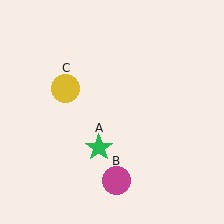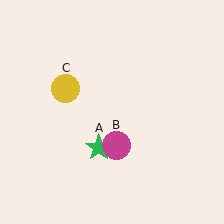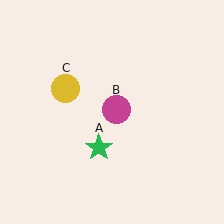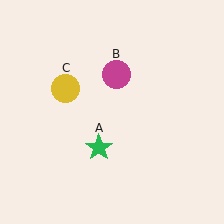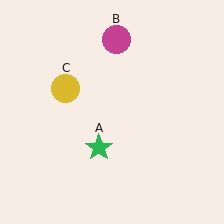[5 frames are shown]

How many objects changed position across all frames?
1 object changed position: magenta circle (object B).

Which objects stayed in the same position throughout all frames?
Green star (object A) and yellow circle (object C) remained stationary.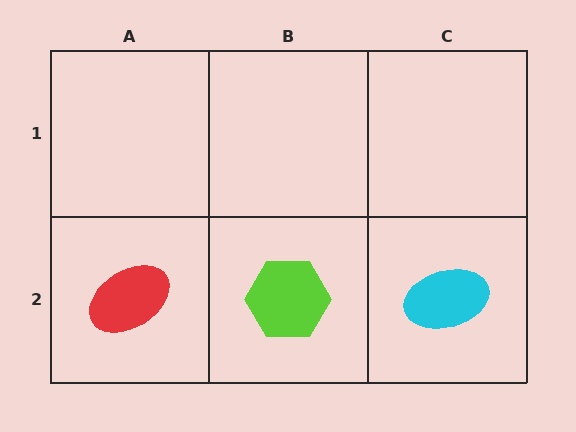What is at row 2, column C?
A cyan ellipse.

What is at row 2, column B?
A lime hexagon.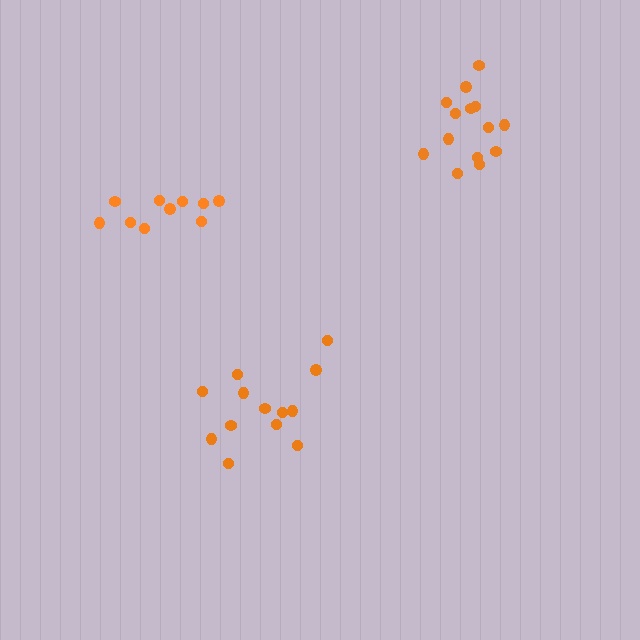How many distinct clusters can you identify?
There are 3 distinct clusters.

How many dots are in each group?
Group 1: 14 dots, Group 2: 10 dots, Group 3: 13 dots (37 total).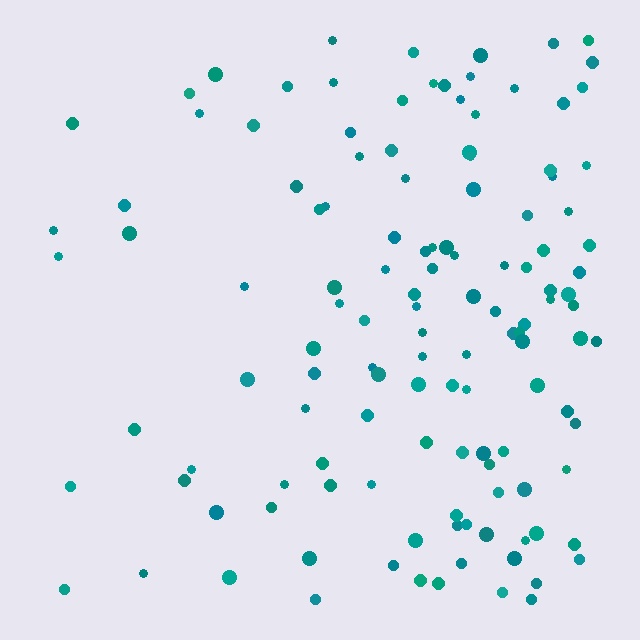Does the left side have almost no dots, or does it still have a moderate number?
Still a moderate number, just noticeably fewer than the right.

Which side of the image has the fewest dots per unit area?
The left.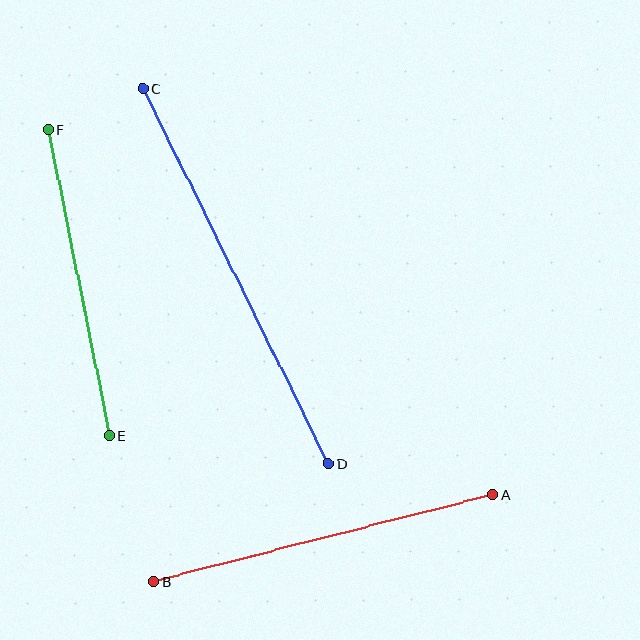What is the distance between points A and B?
The distance is approximately 350 pixels.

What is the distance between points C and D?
The distance is approximately 419 pixels.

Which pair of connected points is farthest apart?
Points C and D are farthest apart.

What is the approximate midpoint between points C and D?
The midpoint is at approximately (235, 276) pixels.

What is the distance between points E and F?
The distance is approximately 312 pixels.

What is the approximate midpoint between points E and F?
The midpoint is at approximately (79, 283) pixels.